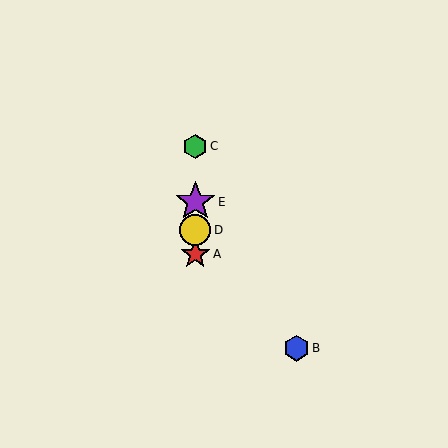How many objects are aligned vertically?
4 objects (A, C, D, E) are aligned vertically.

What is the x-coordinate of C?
Object C is at x≈195.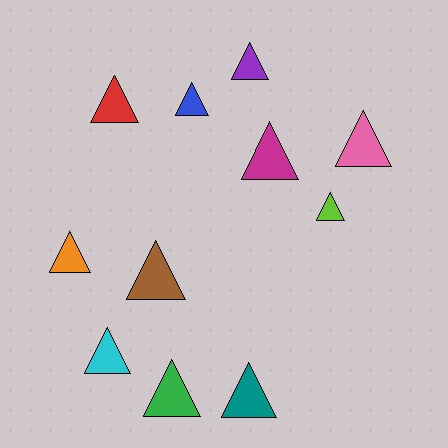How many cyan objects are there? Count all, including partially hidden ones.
There is 1 cyan object.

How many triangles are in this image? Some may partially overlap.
There are 11 triangles.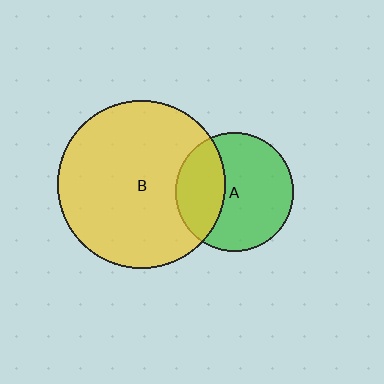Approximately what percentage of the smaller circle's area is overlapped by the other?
Approximately 35%.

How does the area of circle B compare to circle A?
Approximately 2.0 times.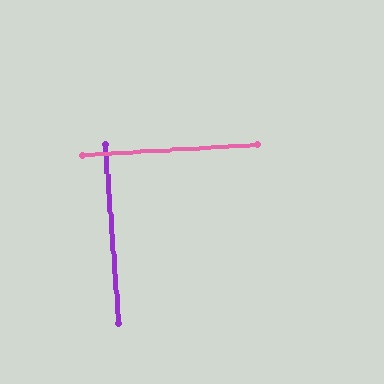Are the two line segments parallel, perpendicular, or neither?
Perpendicular — they meet at approximately 89°.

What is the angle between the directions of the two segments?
Approximately 89 degrees.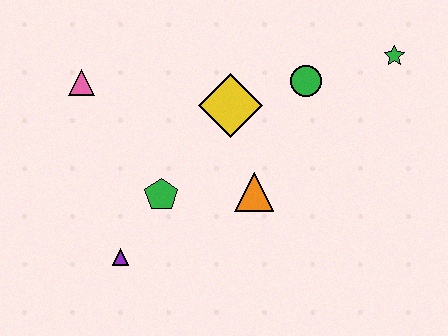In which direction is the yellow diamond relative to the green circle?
The yellow diamond is to the left of the green circle.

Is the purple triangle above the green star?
No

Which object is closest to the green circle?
The yellow diamond is closest to the green circle.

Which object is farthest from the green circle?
The purple triangle is farthest from the green circle.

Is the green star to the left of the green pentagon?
No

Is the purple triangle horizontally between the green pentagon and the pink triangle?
Yes